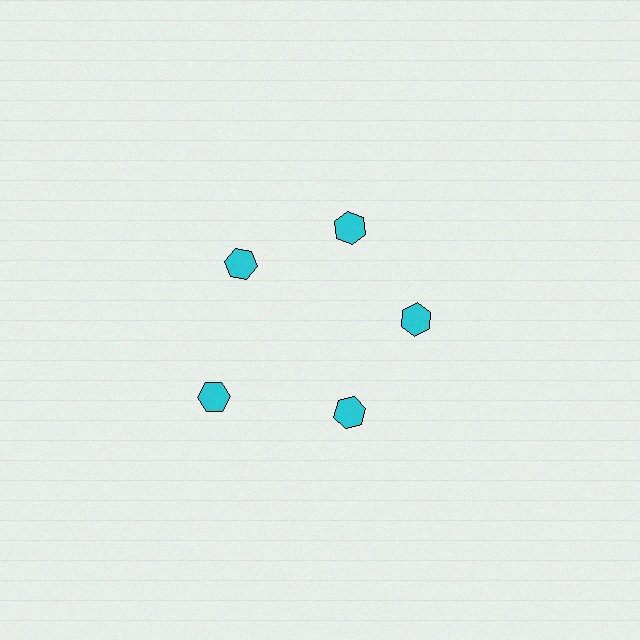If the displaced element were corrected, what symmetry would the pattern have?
It would have 5-fold rotational symmetry — the pattern would map onto itself every 72 degrees.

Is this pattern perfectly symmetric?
No. The 5 cyan hexagons are arranged in a ring, but one element near the 8 o'clock position is pushed outward from the center, breaking the 5-fold rotational symmetry.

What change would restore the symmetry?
The symmetry would be restored by moving it inward, back onto the ring so that all 5 hexagons sit at equal angles and equal distance from the center.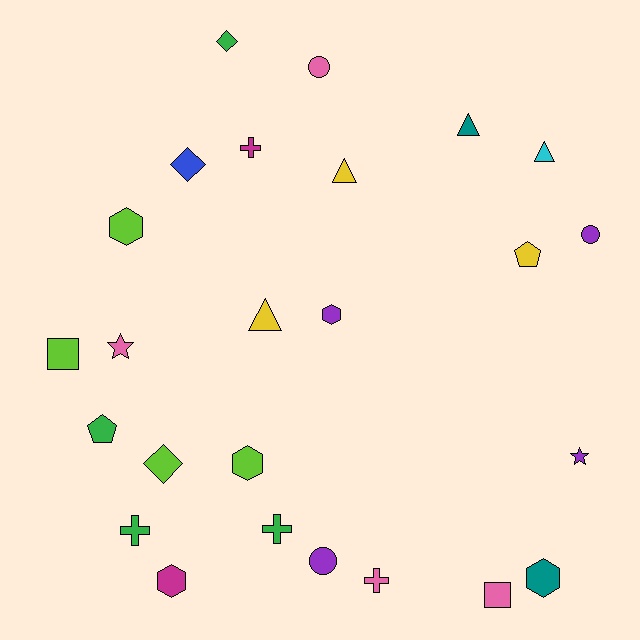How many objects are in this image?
There are 25 objects.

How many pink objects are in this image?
There are 4 pink objects.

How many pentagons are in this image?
There are 2 pentagons.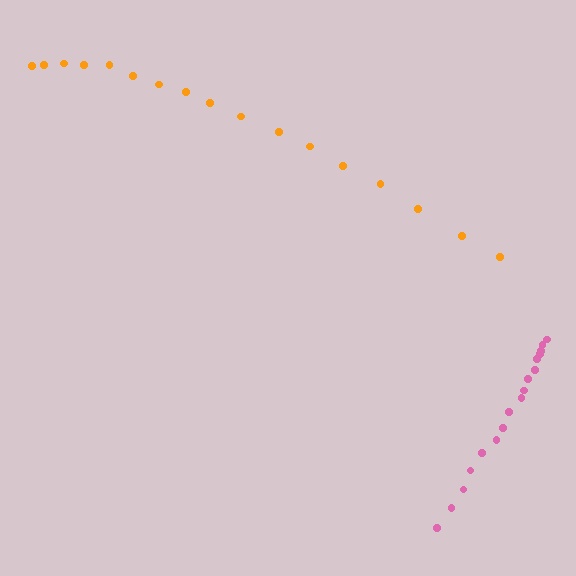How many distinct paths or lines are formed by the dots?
There are 2 distinct paths.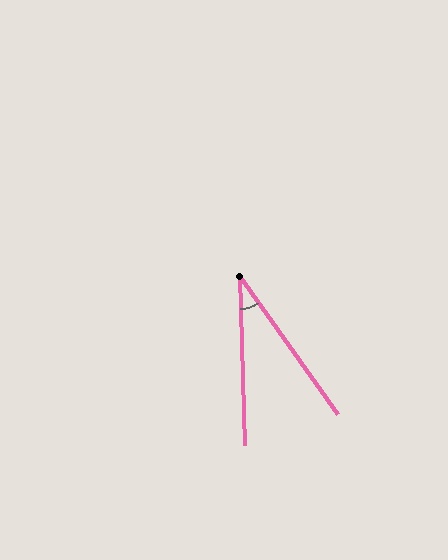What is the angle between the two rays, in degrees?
Approximately 34 degrees.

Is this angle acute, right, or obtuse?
It is acute.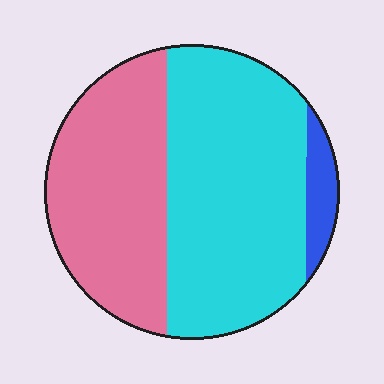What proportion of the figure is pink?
Pink covers around 40% of the figure.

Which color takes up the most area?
Cyan, at roughly 55%.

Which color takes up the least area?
Blue, at roughly 5%.